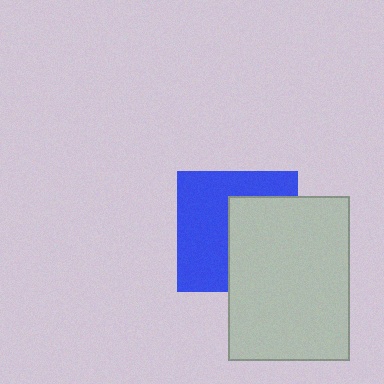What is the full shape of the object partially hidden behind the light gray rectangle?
The partially hidden object is a blue square.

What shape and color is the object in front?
The object in front is a light gray rectangle.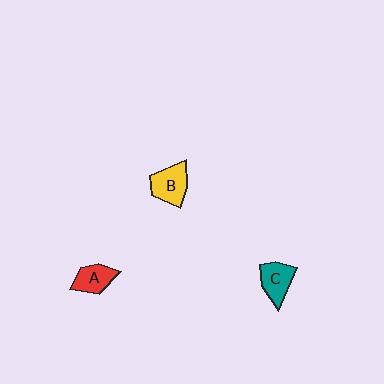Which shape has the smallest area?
Shape A (red).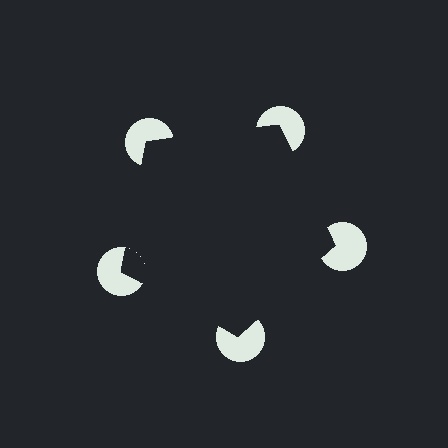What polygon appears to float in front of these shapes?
An illusory pentagon — its edges are inferred from the aligned wedge cuts in the pac-man discs, not physically drawn.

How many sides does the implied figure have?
5 sides.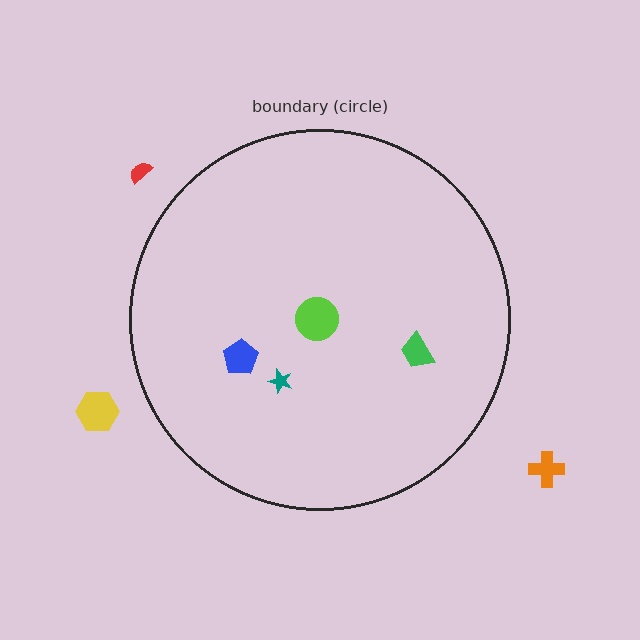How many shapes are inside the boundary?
4 inside, 3 outside.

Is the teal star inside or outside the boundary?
Inside.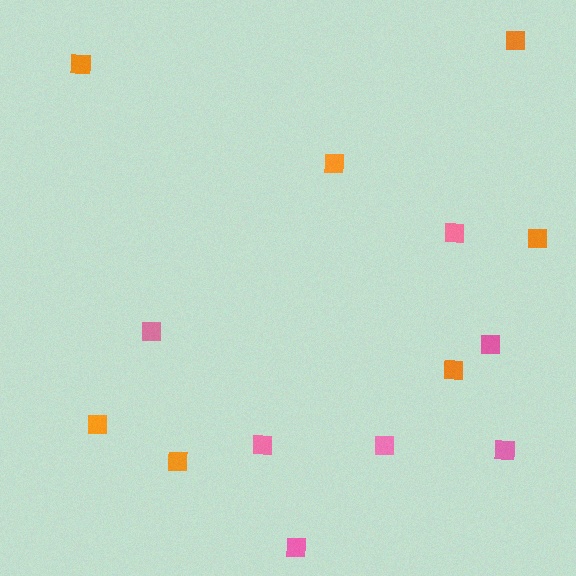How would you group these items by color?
There are 2 groups: one group of pink squares (7) and one group of orange squares (7).